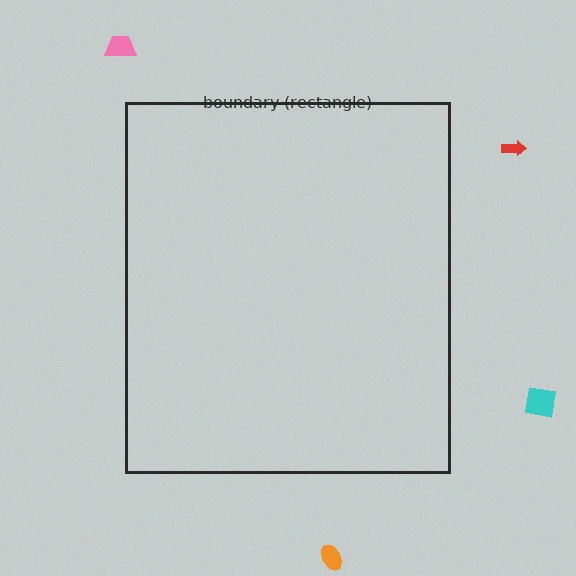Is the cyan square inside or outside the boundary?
Outside.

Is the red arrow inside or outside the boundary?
Outside.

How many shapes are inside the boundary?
0 inside, 4 outside.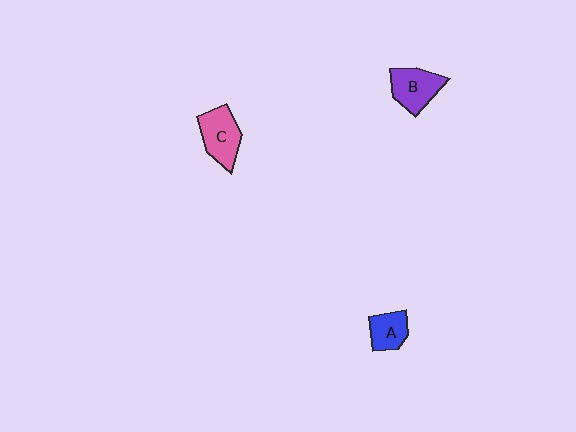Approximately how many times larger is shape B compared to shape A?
Approximately 1.4 times.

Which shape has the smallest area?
Shape A (blue).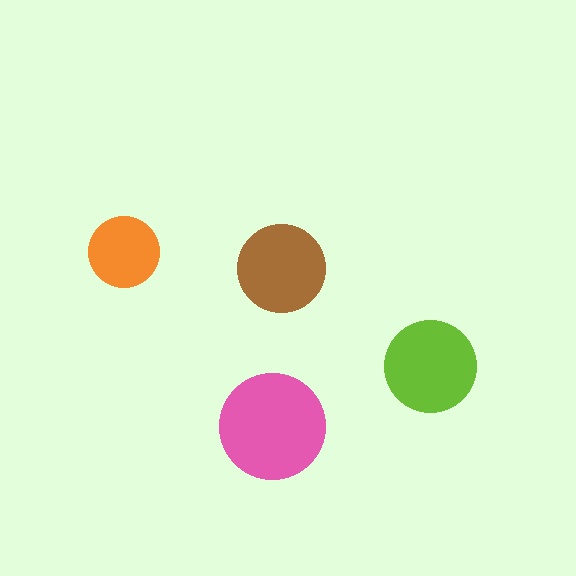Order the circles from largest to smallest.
the pink one, the lime one, the brown one, the orange one.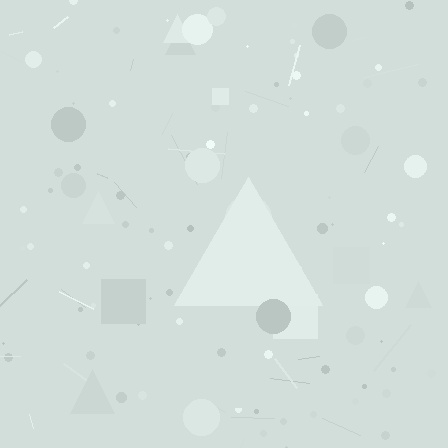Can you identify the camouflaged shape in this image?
The camouflaged shape is a triangle.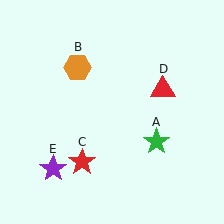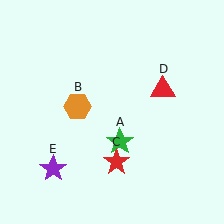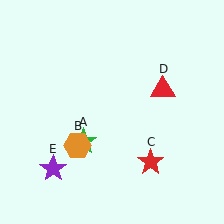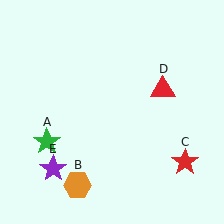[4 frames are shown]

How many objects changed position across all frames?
3 objects changed position: green star (object A), orange hexagon (object B), red star (object C).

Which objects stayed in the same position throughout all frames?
Red triangle (object D) and purple star (object E) remained stationary.